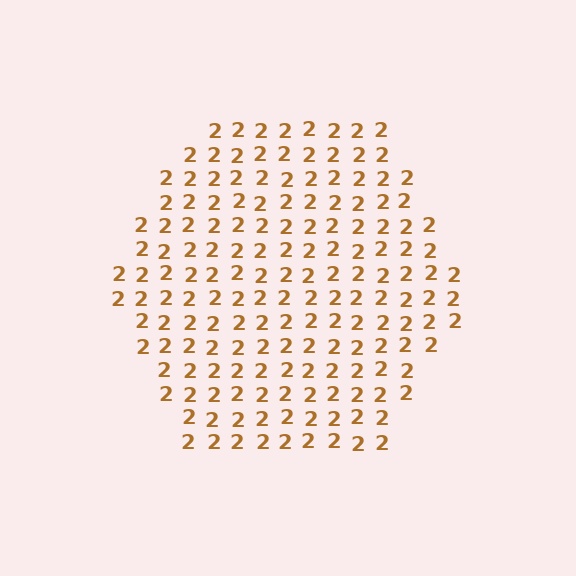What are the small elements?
The small elements are digit 2's.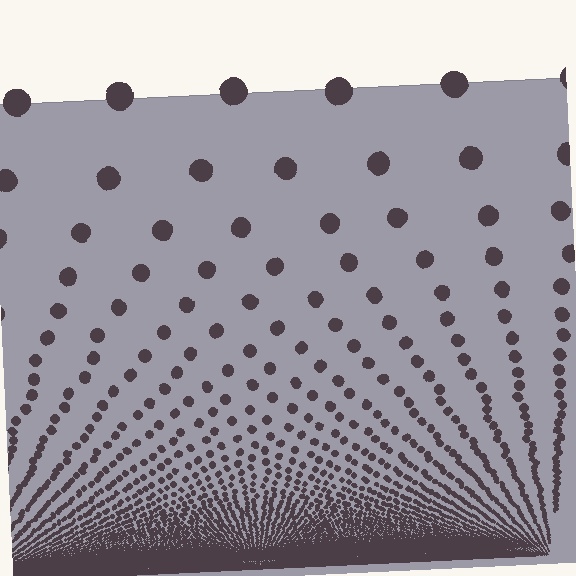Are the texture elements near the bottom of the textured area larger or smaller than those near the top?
Smaller. The gradient is inverted — elements near the bottom are smaller and denser.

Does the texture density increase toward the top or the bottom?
Density increases toward the bottom.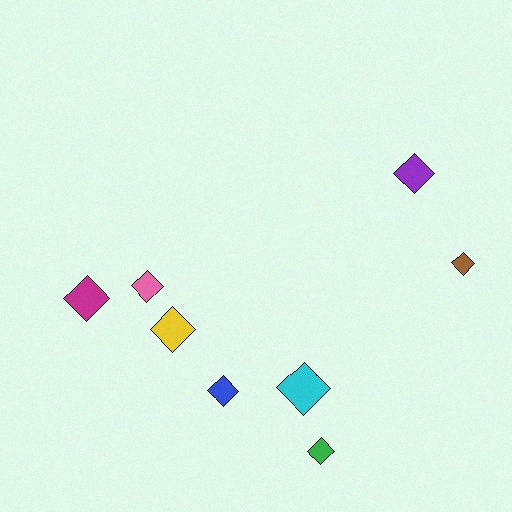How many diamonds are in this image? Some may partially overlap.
There are 8 diamonds.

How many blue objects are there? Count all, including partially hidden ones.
There is 1 blue object.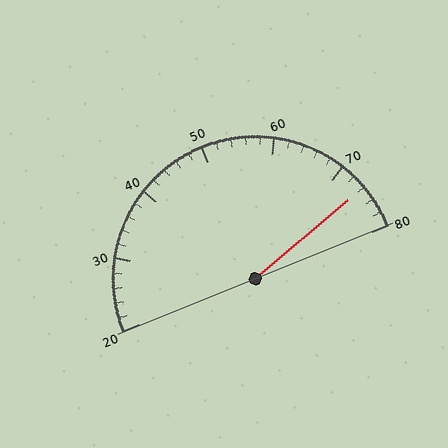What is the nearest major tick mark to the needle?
The nearest major tick mark is 70.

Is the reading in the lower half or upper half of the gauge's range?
The reading is in the upper half of the range (20 to 80).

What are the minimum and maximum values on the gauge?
The gauge ranges from 20 to 80.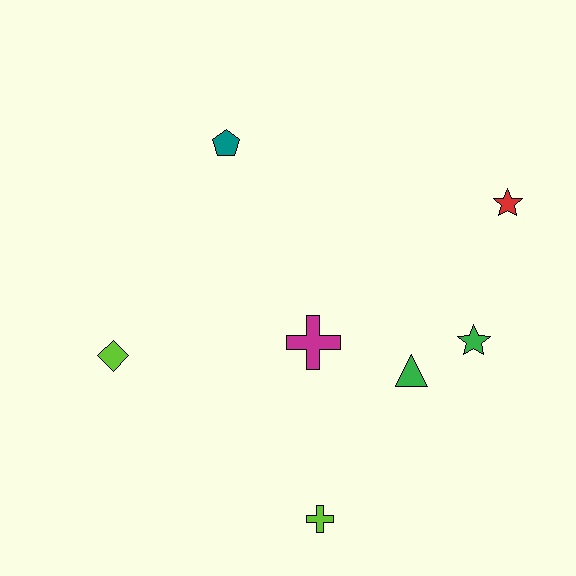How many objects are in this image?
There are 7 objects.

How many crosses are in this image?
There are 2 crosses.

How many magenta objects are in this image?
There is 1 magenta object.